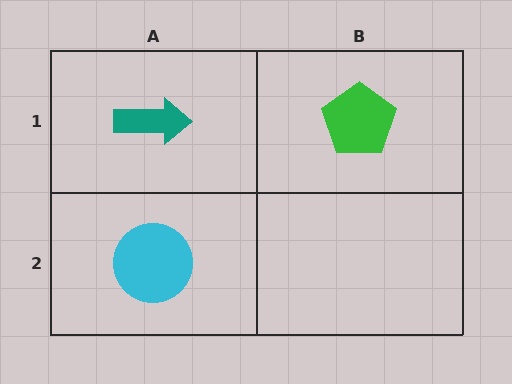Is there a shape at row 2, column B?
No, that cell is empty.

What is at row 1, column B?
A green pentagon.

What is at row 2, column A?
A cyan circle.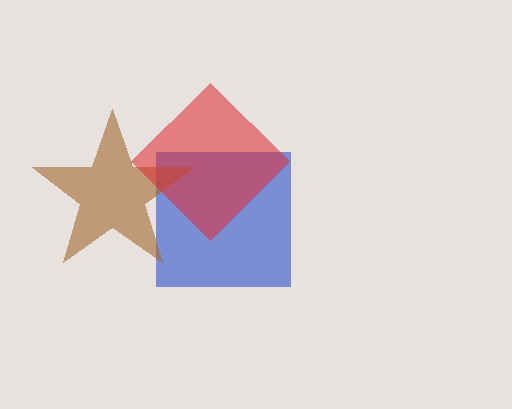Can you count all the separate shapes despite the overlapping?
Yes, there are 3 separate shapes.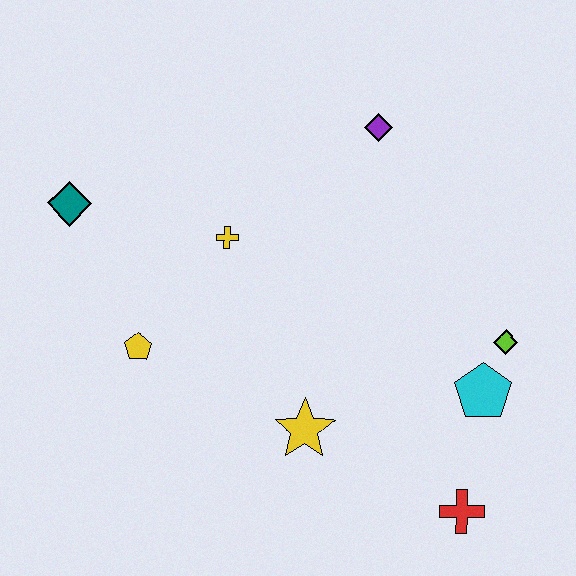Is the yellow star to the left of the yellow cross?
No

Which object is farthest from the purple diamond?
The red cross is farthest from the purple diamond.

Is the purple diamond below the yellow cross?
No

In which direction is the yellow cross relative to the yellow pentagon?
The yellow cross is above the yellow pentagon.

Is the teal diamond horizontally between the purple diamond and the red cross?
No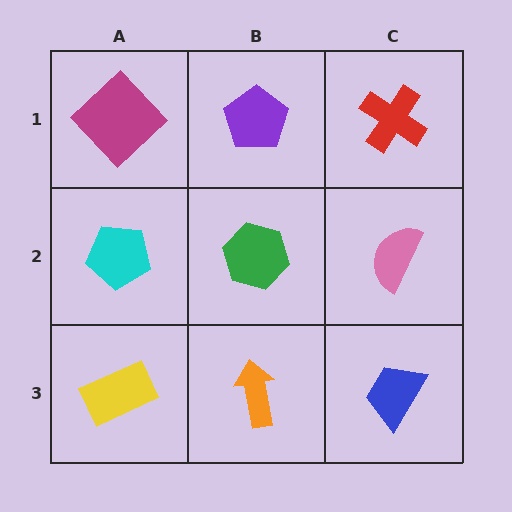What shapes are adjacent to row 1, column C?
A pink semicircle (row 2, column C), a purple pentagon (row 1, column B).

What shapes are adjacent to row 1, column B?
A green hexagon (row 2, column B), a magenta diamond (row 1, column A), a red cross (row 1, column C).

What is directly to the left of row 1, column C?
A purple pentagon.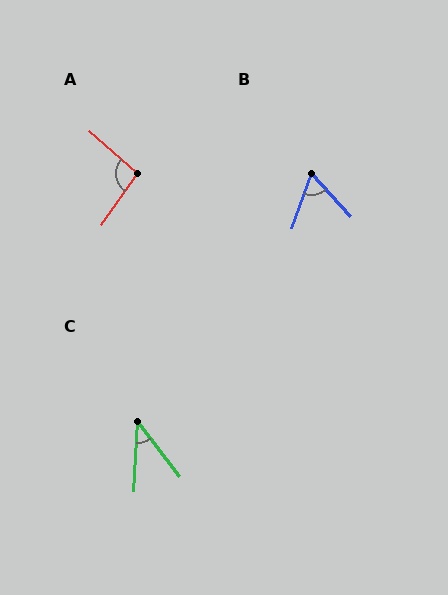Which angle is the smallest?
C, at approximately 40 degrees.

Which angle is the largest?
A, at approximately 97 degrees.